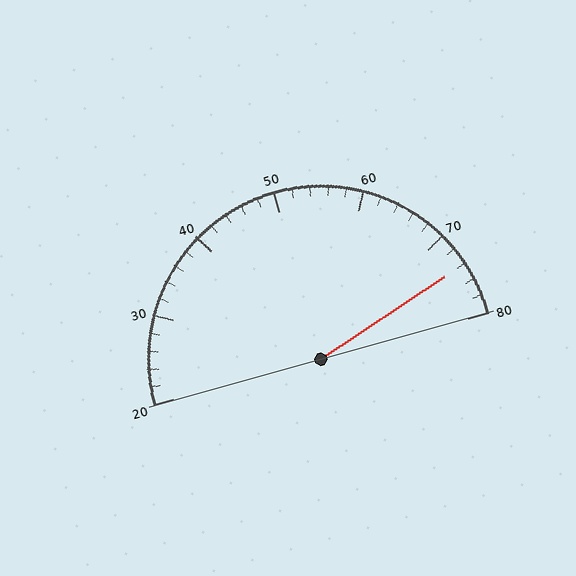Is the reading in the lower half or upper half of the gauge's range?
The reading is in the upper half of the range (20 to 80).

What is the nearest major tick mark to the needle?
The nearest major tick mark is 70.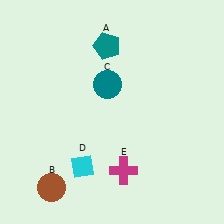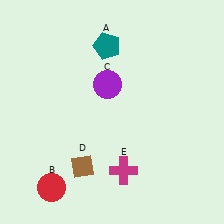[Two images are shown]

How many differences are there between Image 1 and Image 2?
There are 3 differences between the two images.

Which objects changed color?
B changed from brown to red. C changed from teal to purple. D changed from cyan to brown.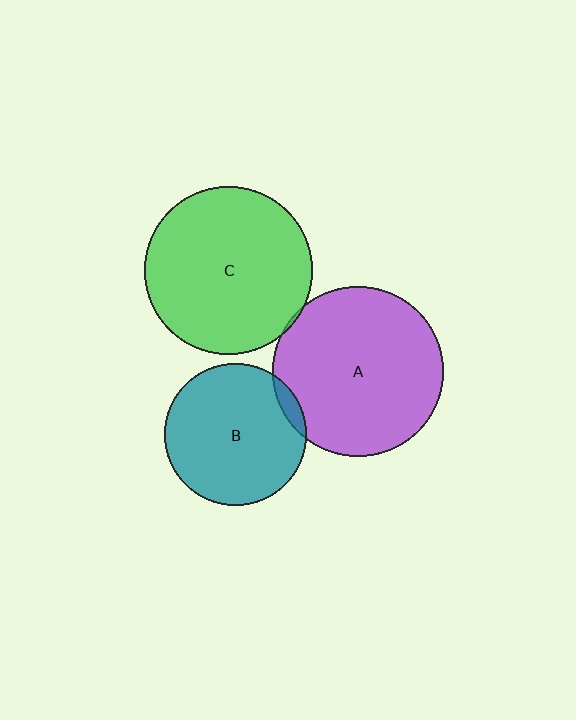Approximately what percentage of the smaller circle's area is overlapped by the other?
Approximately 5%.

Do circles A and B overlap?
Yes.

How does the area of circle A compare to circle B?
Approximately 1.4 times.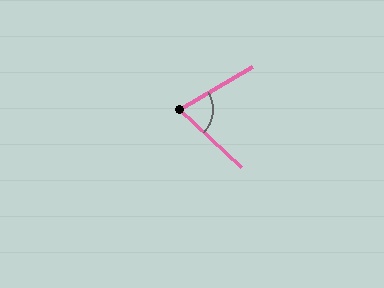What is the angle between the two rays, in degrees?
Approximately 74 degrees.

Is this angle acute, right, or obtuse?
It is acute.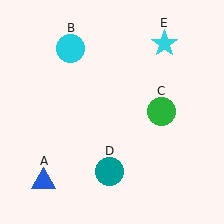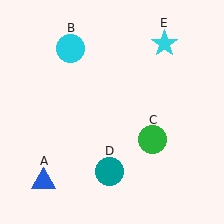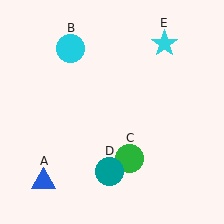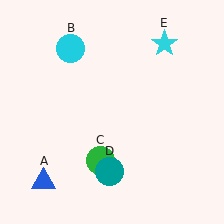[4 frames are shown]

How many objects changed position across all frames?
1 object changed position: green circle (object C).